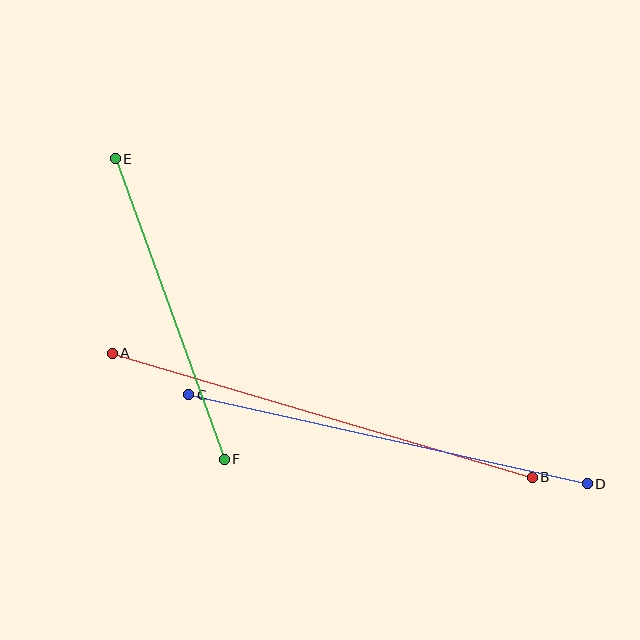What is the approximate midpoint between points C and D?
The midpoint is at approximately (388, 439) pixels.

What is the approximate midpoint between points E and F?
The midpoint is at approximately (170, 309) pixels.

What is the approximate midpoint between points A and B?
The midpoint is at approximately (322, 415) pixels.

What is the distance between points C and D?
The distance is approximately 408 pixels.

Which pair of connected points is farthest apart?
Points A and B are farthest apart.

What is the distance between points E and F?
The distance is approximately 320 pixels.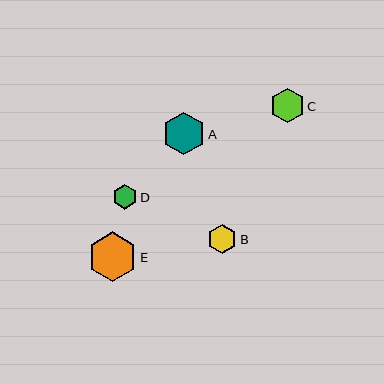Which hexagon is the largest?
Hexagon E is the largest with a size of approximately 49 pixels.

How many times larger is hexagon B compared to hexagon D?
Hexagon B is approximately 1.2 times the size of hexagon D.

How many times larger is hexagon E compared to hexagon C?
Hexagon E is approximately 1.4 times the size of hexagon C.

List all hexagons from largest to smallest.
From largest to smallest: E, A, C, B, D.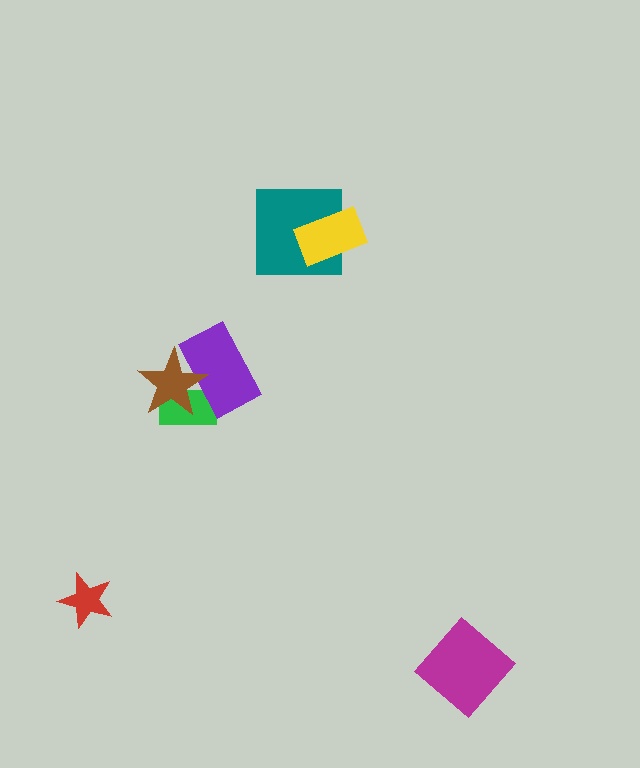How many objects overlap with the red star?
0 objects overlap with the red star.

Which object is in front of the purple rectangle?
The brown star is in front of the purple rectangle.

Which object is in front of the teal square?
The yellow rectangle is in front of the teal square.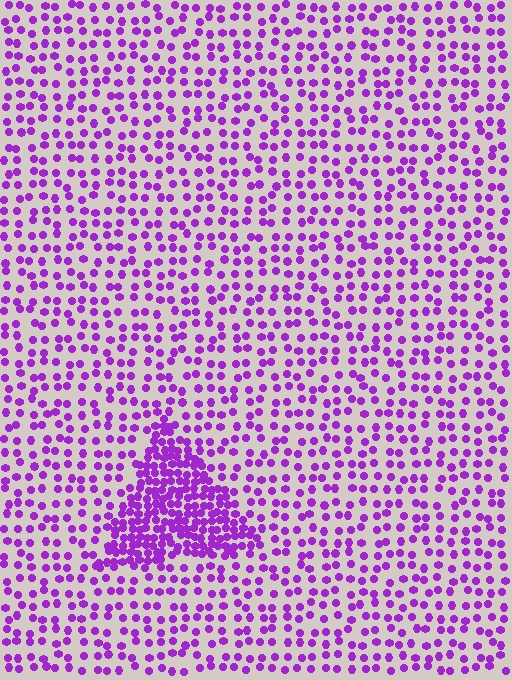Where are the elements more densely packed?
The elements are more densely packed inside the triangle boundary.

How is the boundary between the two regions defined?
The boundary is defined by a change in element density (approximately 2.6x ratio). All elements are the same color, size, and shape.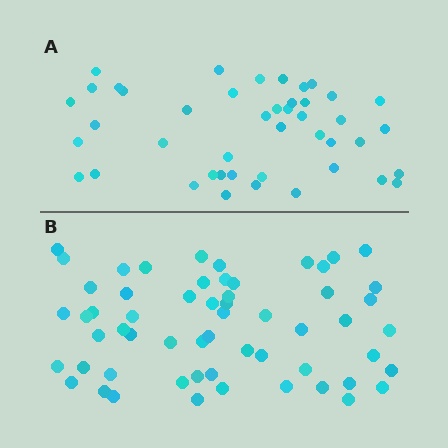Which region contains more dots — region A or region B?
Region B (the bottom region) has more dots.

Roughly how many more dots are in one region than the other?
Region B has approximately 15 more dots than region A.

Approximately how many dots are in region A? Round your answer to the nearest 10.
About 40 dots. (The exact count is 44, which rounds to 40.)